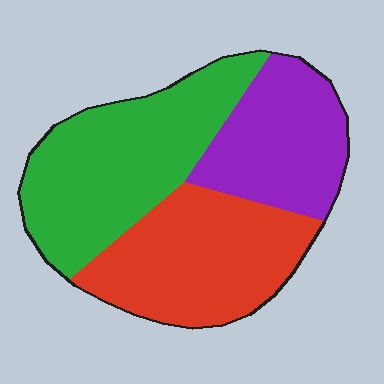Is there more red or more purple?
Red.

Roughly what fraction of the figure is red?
Red takes up about one third (1/3) of the figure.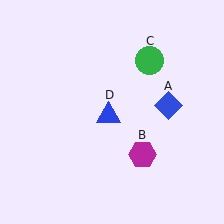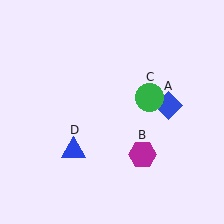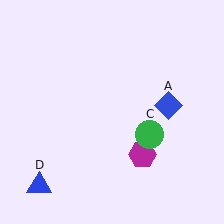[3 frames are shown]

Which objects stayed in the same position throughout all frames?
Blue diamond (object A) and magenta hexagon (object B) remained stationary.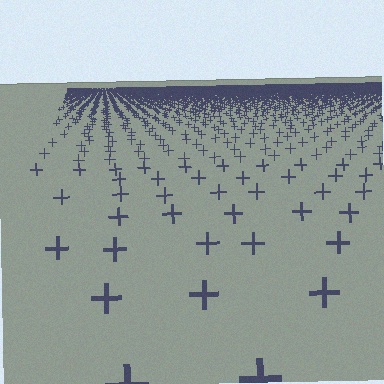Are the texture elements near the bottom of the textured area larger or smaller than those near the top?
Larger. Near the bottom, elements are closer to the viewer and appear at a bigger on-screen size.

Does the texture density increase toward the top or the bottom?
Density increases toward the top.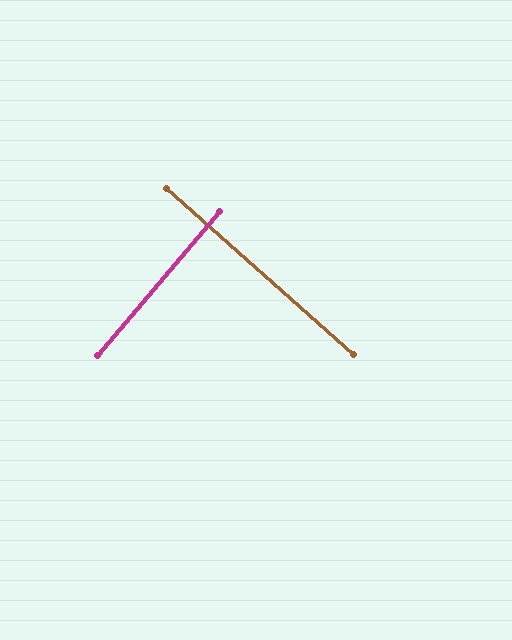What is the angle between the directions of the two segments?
Approximately 89 degrees.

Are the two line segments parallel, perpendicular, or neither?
Perpendicular — they meet at approximately 89°.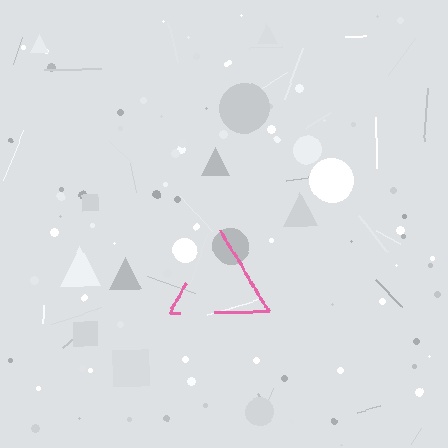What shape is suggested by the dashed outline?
The dashed outline suggests a triangle.